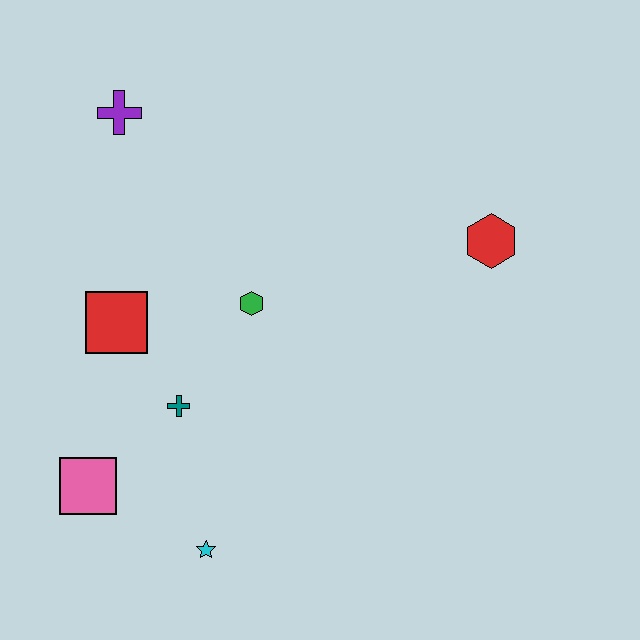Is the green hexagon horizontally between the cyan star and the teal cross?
No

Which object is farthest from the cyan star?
The purple cross is farthest from the cyan star.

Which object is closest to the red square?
The teal cross is closest to the red square.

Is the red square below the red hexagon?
Yes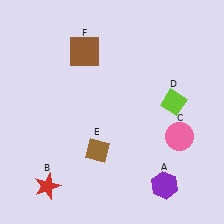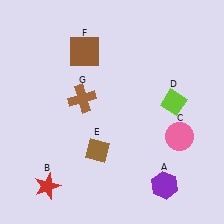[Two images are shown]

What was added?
A brown cross (G) was added in Image 2.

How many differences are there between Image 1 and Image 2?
There is 1 difference between the two images.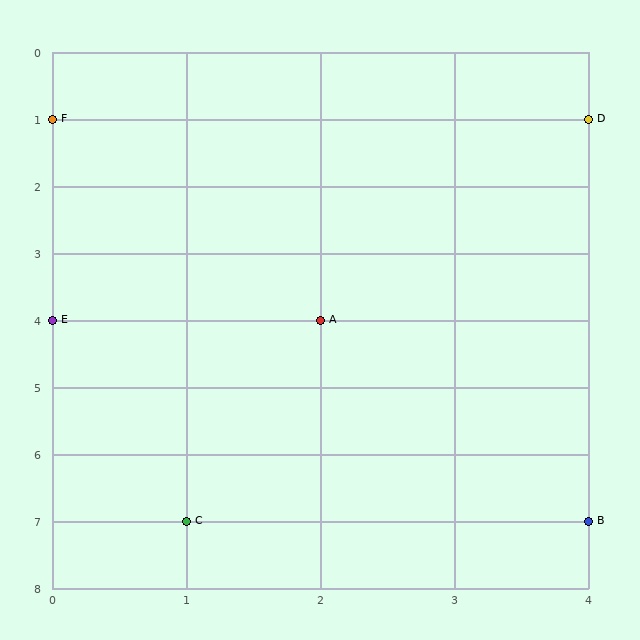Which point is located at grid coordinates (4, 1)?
Point D is at (4, 1).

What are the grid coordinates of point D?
Point D is at grid coordinates (4, 1).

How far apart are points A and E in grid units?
Points A and E are 2 columns apart.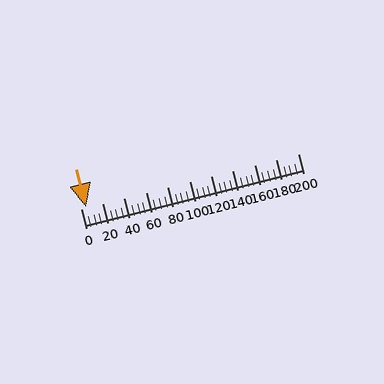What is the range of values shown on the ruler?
The ruler shows values from 0 to 200.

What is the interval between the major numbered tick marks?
The major tick marks are spaced 20 units apart.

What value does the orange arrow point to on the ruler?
The orange arrow points to approximately 5.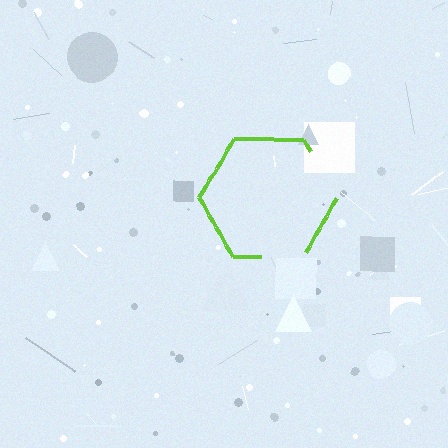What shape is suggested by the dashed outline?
The dashed outline suggests a hexagon.